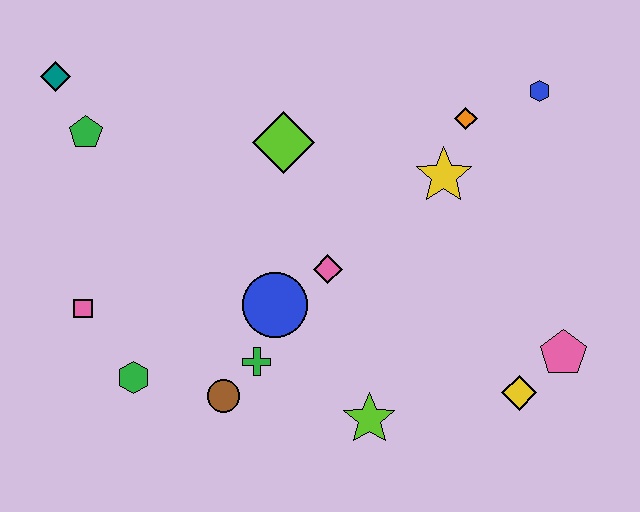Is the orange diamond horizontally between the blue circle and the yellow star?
No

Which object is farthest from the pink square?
The blue hexagon is farthest from the pink square.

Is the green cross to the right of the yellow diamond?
No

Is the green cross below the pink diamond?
Yes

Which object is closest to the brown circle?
The green cross is closest to the brown circle.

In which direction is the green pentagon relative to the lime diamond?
The green pentagon is to the left of the lime diamond.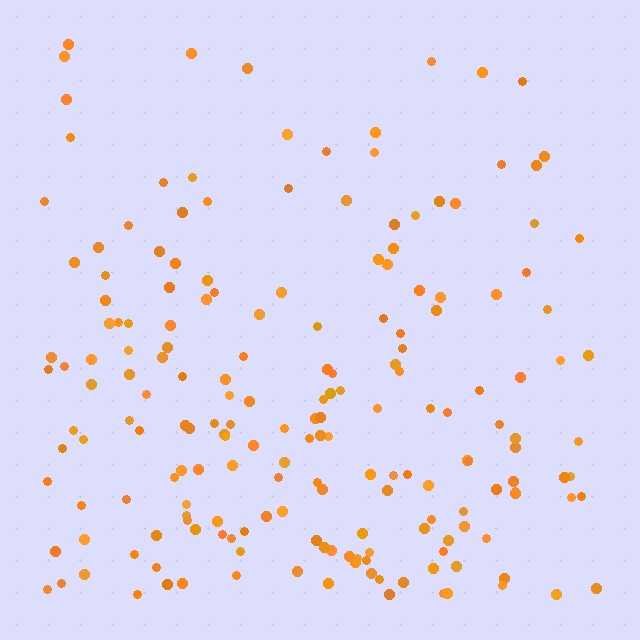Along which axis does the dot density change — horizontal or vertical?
Vertical.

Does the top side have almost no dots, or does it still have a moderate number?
Still a moderate number, just noticeably fewer than the bottom.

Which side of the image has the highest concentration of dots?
The bottom.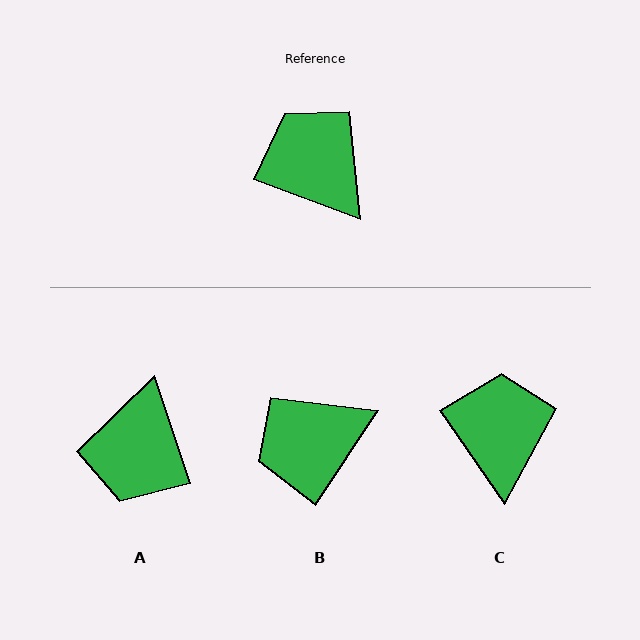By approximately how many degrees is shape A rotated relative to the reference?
Approximately 129 degrees counter-clockwise.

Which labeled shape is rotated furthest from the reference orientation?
A, about 129 degrees away.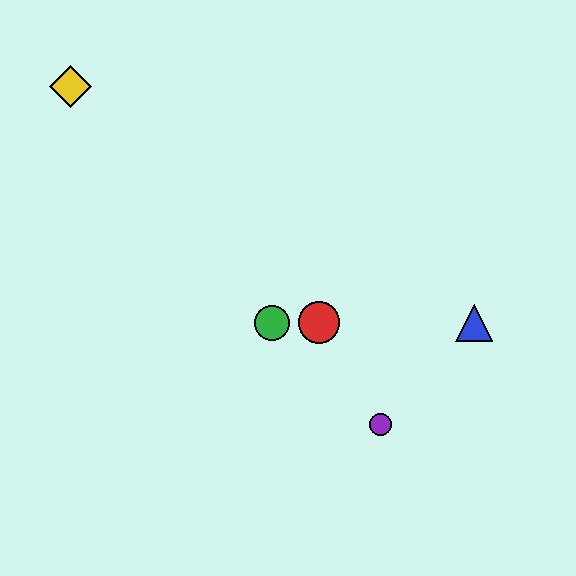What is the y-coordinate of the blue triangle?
The blue triangle is at y≈323.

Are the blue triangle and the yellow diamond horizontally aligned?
No, the blue triangle is at y≈323 and the yellow diamond is at y≈86.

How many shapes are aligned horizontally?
3 shapes (the red circle, the blue triangle, the green circle) are aligned horizontally.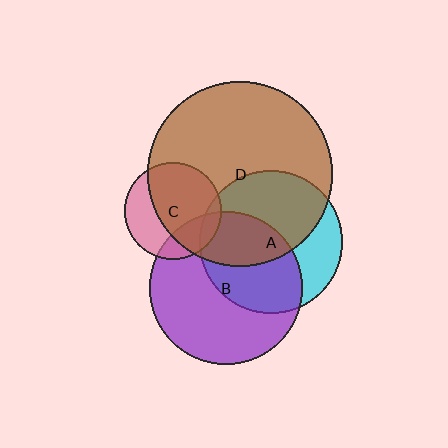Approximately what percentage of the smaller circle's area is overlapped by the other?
Approximately 25%.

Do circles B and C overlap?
Yes.